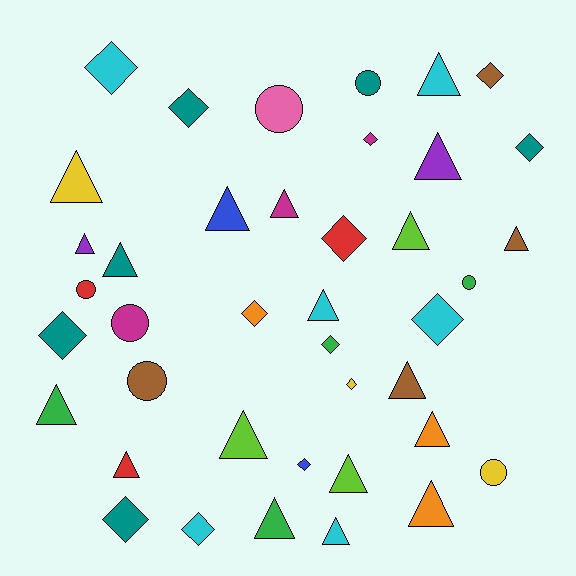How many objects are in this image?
There are 40 objects.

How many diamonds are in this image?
There are 14 diamonds.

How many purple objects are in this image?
There are 2 purple objects.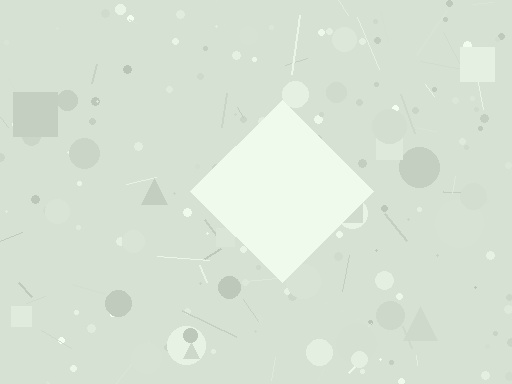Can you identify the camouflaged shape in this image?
The camouflaged shape is a diamond.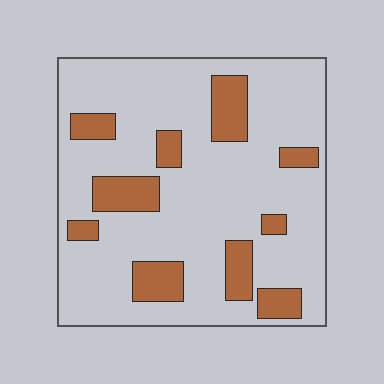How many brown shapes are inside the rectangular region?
10.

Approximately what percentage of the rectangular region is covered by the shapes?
Approximately 20%.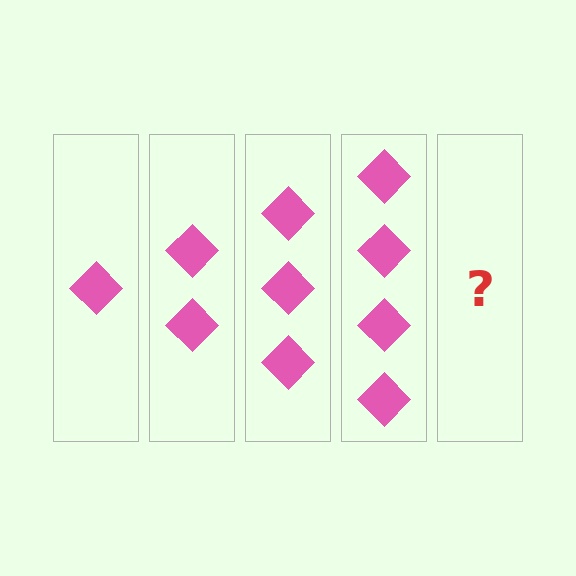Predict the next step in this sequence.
The next step is 5 diamonds.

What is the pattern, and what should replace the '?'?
The pattern is that each step adds one more diamond. The '?' should be 5 diamonds.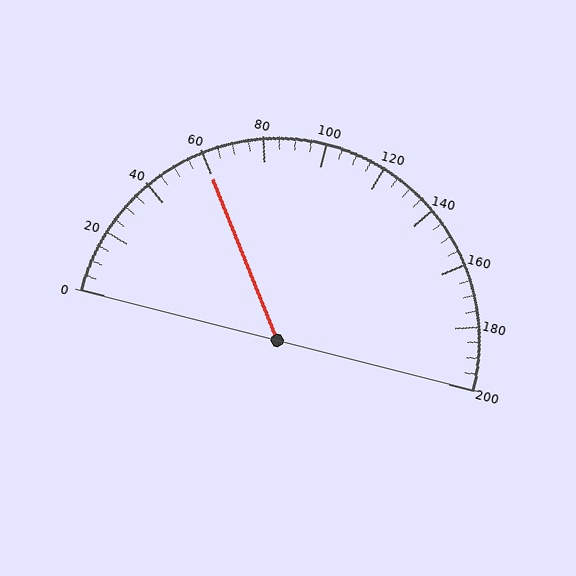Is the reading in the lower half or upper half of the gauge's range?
The reading is in the lower half of the range (0 to 200).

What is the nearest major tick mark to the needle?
The nearest major tick mark is 60.